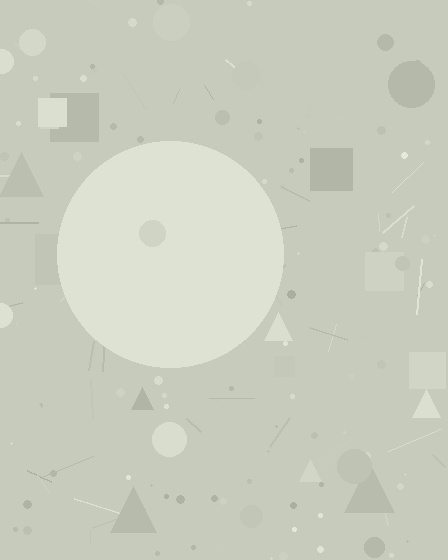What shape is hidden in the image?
A circle is hidden in the image.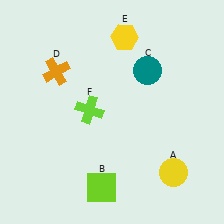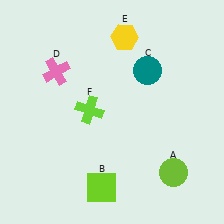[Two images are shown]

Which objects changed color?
A changed from yellow to lime. D changed from orange to pink.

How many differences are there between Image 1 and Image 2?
There are 2 differences between the two images.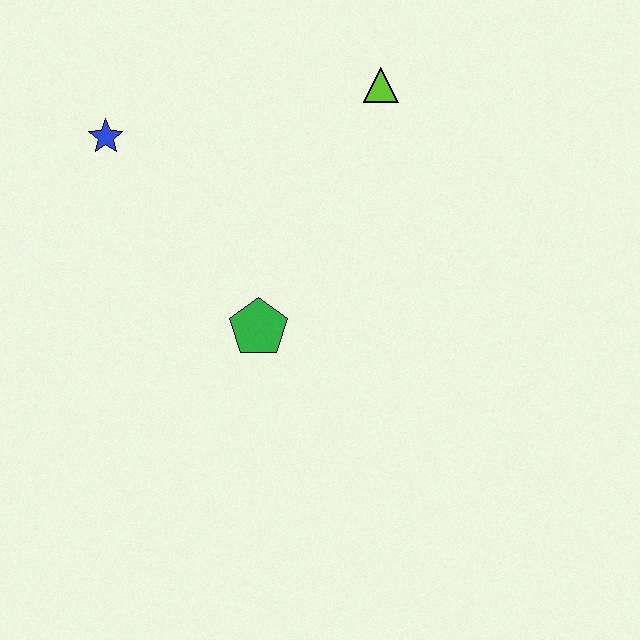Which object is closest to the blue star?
The green pentagon is closest to the blue star.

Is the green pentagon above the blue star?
No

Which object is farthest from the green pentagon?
The lime triangle is farthest from the green pentagon.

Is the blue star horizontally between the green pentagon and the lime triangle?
No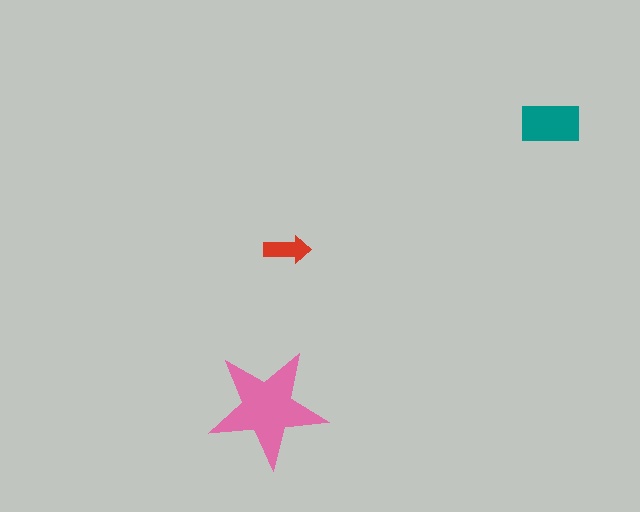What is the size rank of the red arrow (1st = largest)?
3rd.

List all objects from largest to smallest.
The pink star, the teal rectangle, the red arrow.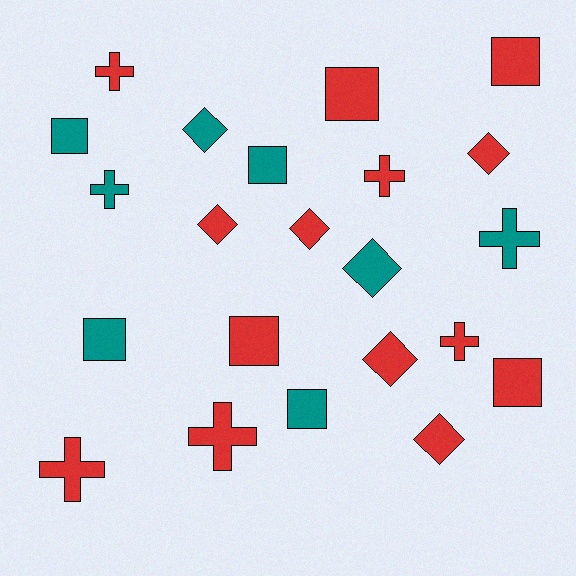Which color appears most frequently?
Red, with 14 objects.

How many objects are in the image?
There are 22 objects.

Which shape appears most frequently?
Square, with 8 objects.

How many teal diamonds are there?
There are 2 teal diamonds.